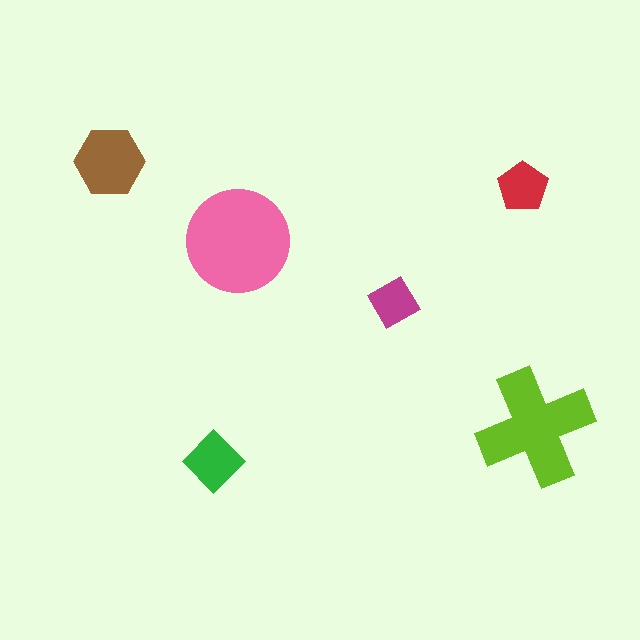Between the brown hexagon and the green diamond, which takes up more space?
The brown hexagon.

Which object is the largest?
The pink circle.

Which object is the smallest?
The magenta square.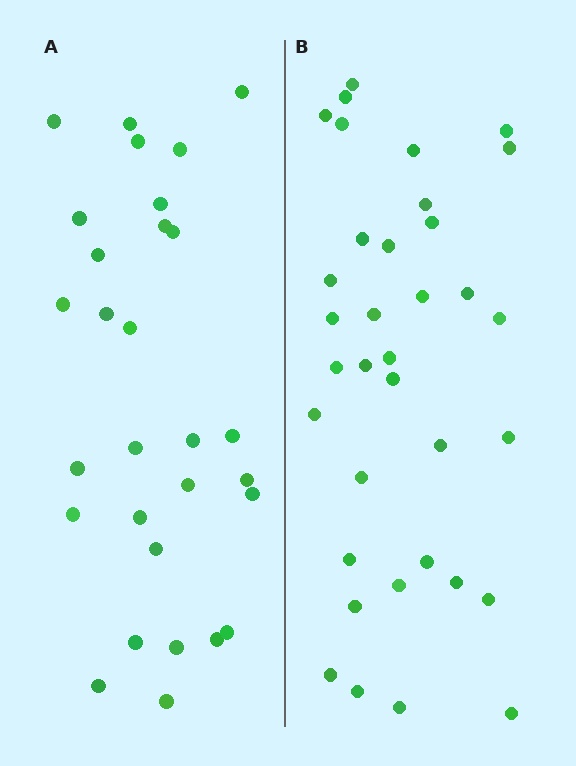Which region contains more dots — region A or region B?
Region B (the right region) has more dots.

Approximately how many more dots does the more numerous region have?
Region B has about 6 more dots than region A.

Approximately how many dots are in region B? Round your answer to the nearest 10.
About 40 dots. (The exact count is 35, which rounds to 40.)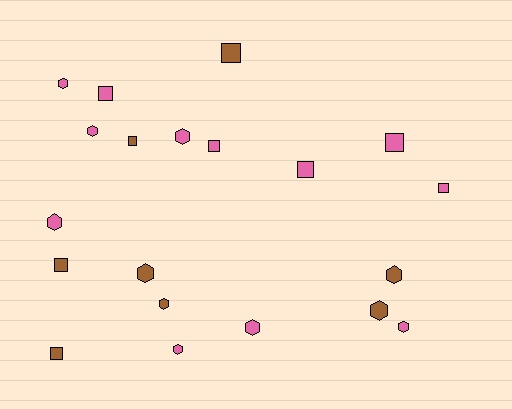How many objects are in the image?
There are 20 objects.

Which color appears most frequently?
Pink, with 12 objects.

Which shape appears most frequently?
Hexagon, with 11 objects.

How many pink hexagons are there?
There are 7 pink hexagons.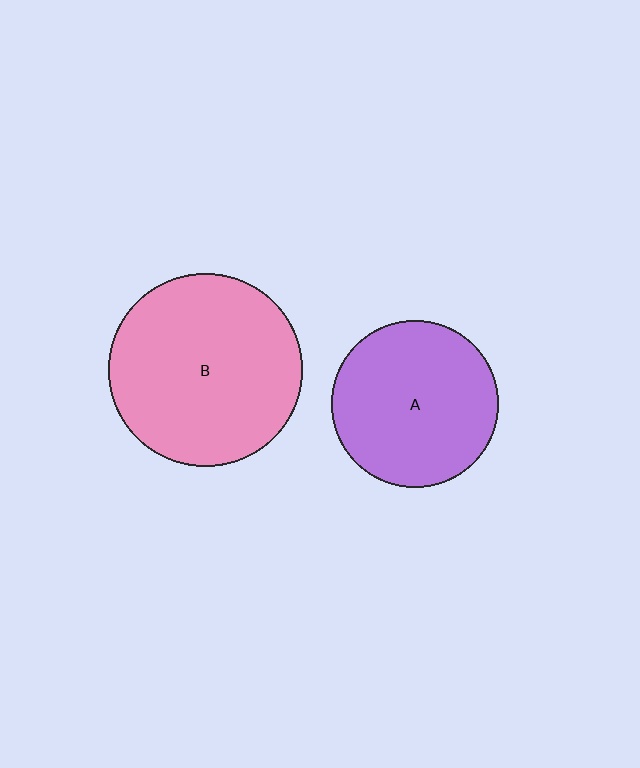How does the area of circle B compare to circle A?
Approximately 1.3 times.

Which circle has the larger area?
Circle B (pink).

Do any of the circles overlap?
No, none of the circles overlap.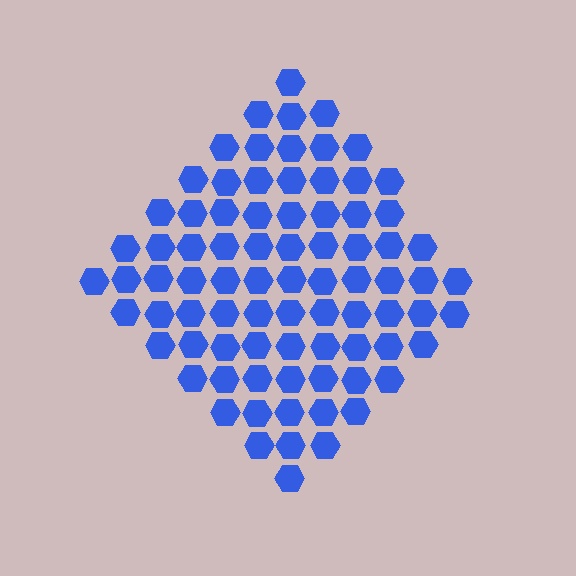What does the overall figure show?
The overall figure shows a diamond.